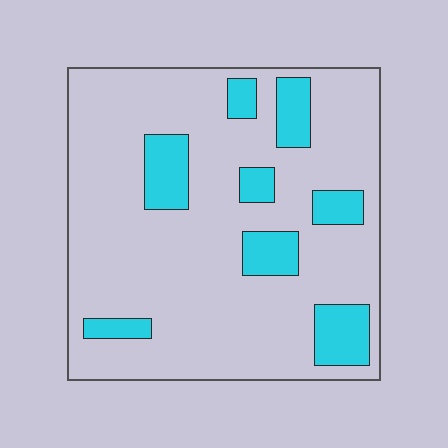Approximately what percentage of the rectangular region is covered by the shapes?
Approximately 20%.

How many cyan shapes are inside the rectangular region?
8.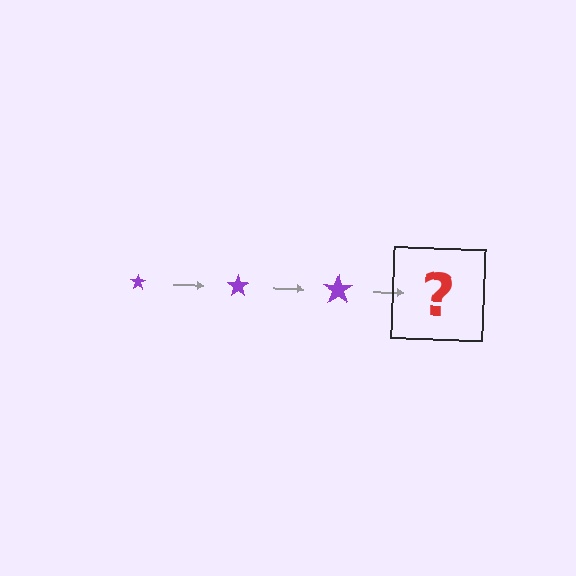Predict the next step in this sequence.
The next step is a purple star, larger than the previous one.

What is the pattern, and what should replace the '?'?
The pattern is that the star gets progressively larger each step. The '?' should be a purple star, larger than the previous one.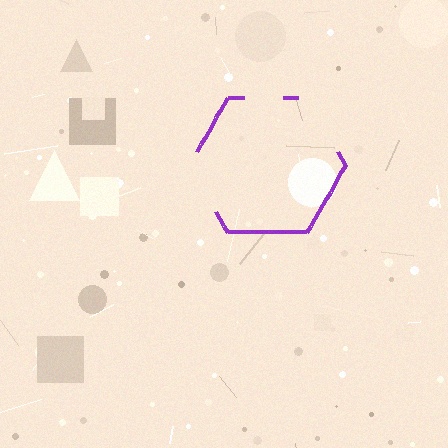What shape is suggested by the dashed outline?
The dashed outline suggests a hexagon.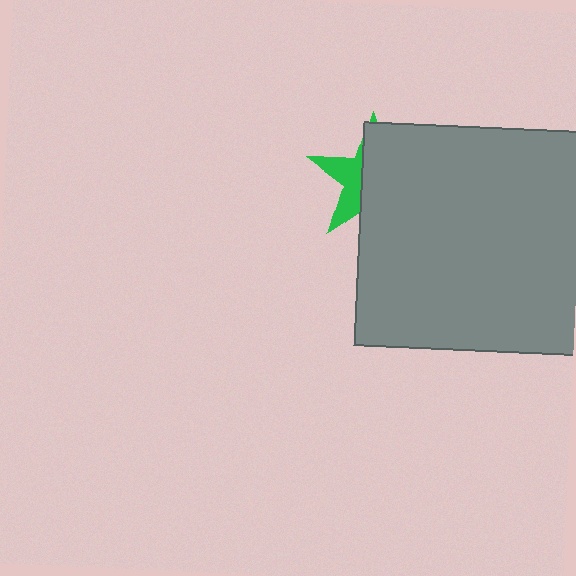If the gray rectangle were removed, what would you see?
You would see the complete green star.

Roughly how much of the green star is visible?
A small part of it is visible (roughly 35%).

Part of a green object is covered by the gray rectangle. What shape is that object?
It is a star.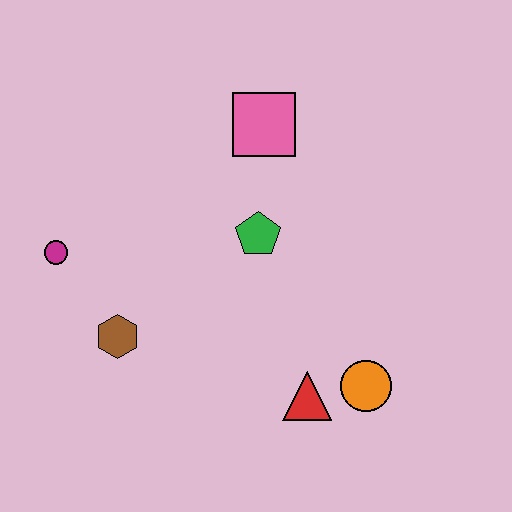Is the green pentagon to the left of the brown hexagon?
No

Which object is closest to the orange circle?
The red triangle is closest to the orange circle.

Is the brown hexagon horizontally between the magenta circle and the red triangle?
Yes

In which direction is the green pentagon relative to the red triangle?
The green pentagon is above the red triangle.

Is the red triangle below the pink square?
Yes